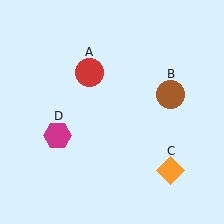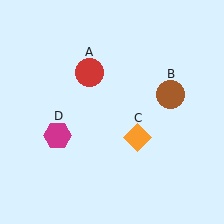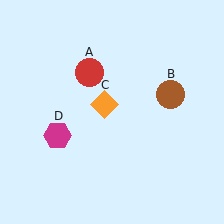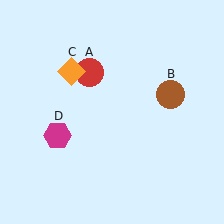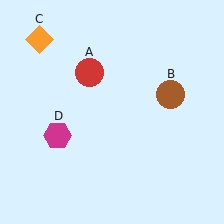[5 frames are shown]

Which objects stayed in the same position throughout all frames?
Red circle (object A) and brown circle (object B) and magenta hexagon (object D) remained stationary.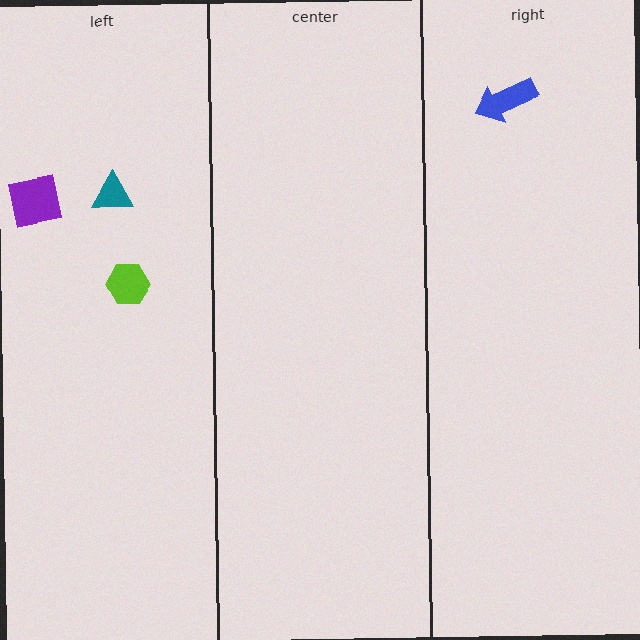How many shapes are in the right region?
1.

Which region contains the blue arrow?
The right region.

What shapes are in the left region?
The teal triangle, the lime hexagon, the purple square.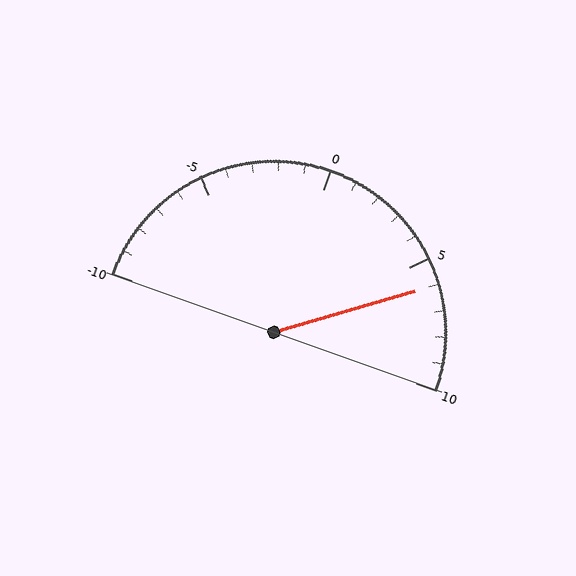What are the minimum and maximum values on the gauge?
The gauge ranges from -10 to 10.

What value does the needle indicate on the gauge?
The needle indicates approximately 6.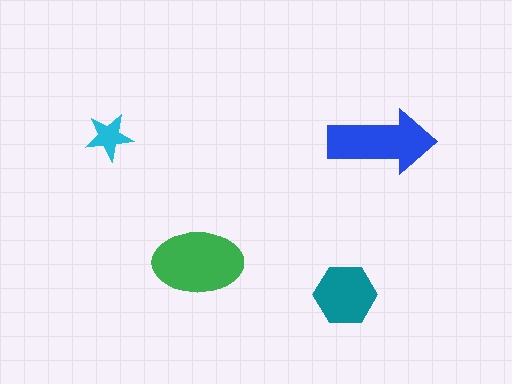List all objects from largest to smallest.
The green ellipse, the blue arrow, the teal hexagon, the cyan star.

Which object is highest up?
The cyan star is topmost.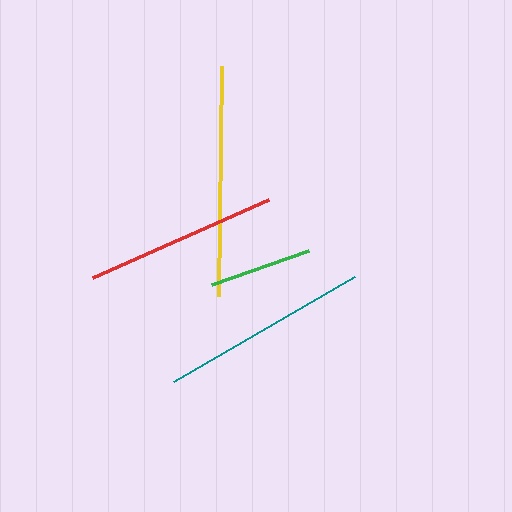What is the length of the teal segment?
The teal segment is approximately 209 pixels long.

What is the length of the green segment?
The green segment is approximately 103 pixels long.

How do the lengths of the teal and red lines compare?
The teal and red lines are approximately the same length.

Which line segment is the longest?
The yellow line is the longest at approximately 230 pixels.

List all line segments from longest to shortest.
From longest to shortest: yellow, teal, red, green.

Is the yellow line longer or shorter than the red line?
The yellow line is longer than the red line.